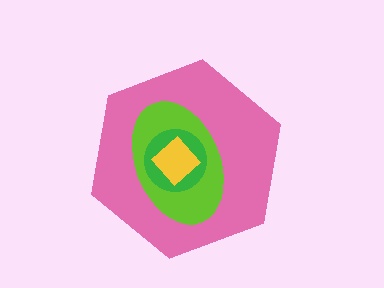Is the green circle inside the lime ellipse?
Yes.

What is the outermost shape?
The pink hexagon.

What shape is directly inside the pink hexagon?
The lime ellipse.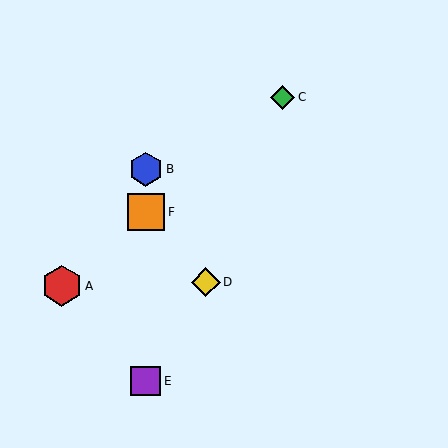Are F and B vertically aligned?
Yes, both are at x≈146.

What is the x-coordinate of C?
Object C is at x≈283.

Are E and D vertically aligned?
No, E is at x≈146 and D is at x≈206.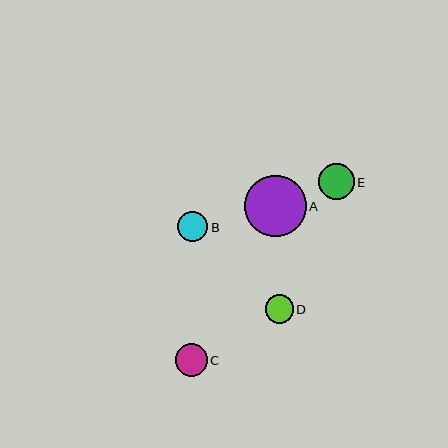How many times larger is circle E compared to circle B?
Circle E is approximately 1.2 times the size of circle B.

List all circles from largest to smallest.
From largest to smallest: A, E, C, B, D.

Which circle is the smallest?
Circle D is the smallest with a size of approximately 28 pixels.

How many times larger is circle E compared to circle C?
Circle E is approximately 1.1 times the size of circle C.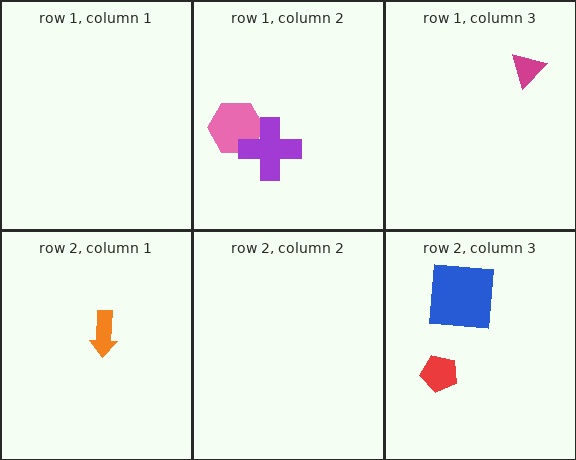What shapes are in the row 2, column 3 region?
The blue square, the red pentagon.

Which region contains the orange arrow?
The row 2, column 1 region.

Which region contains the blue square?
The row 2, column 3 region.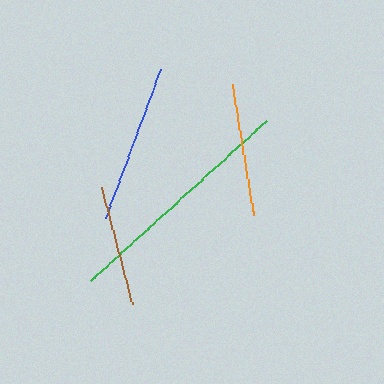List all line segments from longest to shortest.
From longest to shortest: green, blue, orange, brown.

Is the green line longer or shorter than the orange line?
The green line is longer than the orange line.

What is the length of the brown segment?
The brown segment is approximately 121 pixels long.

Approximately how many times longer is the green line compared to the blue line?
The green line is approximately 1.5 times the length of the blue line.